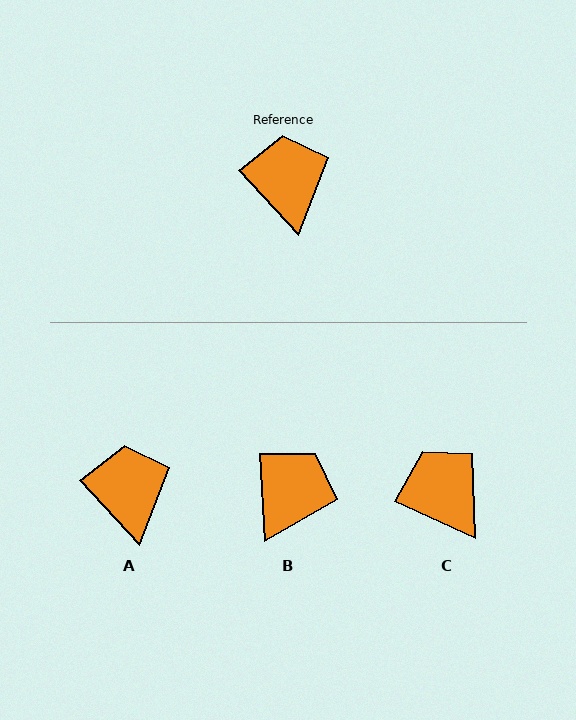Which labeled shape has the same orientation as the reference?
A.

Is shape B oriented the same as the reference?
No, it is off by about 39 degrees.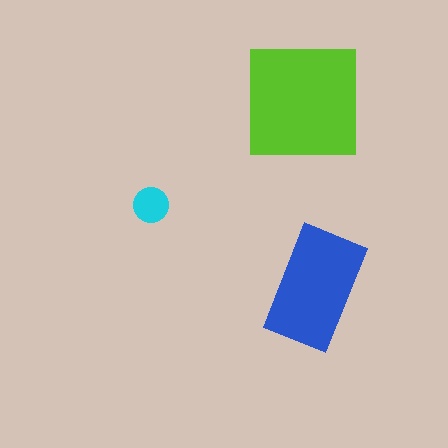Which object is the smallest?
The cyan circle.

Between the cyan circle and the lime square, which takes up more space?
The lime square.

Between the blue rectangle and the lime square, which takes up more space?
The lime square.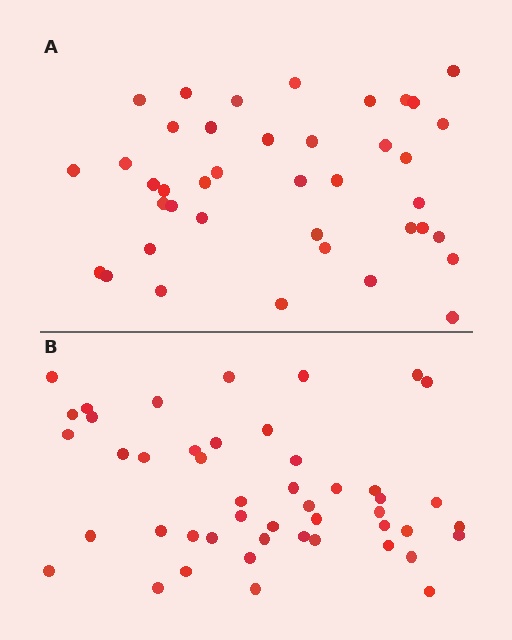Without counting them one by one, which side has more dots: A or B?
Region B (the bottom region) has more dots.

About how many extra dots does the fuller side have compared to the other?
Region B has roughly 8 or so more dots than region A.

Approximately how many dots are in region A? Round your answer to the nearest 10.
About 40 dots.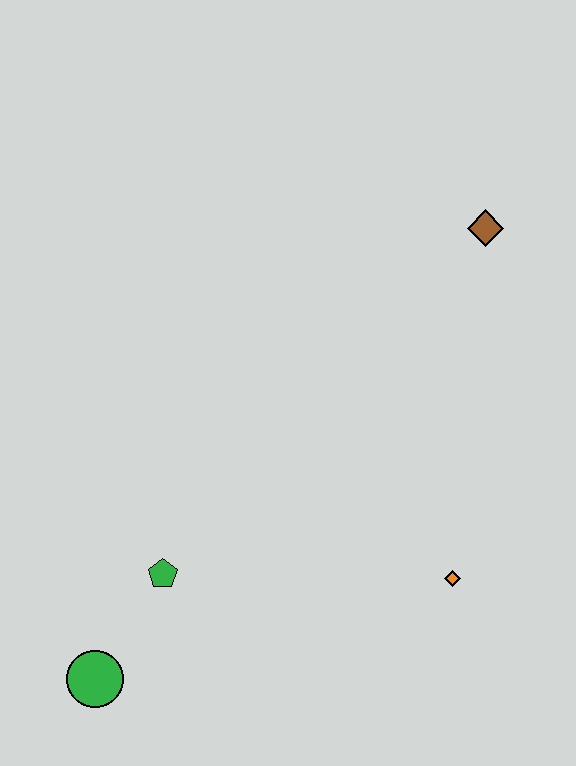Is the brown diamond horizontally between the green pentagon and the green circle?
No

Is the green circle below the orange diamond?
Yes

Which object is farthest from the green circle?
The brown diamond is farthest from the green circle.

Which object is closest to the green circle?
The green pentagon is closest to the green circle.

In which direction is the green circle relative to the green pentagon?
The green circle is below the green pentagon.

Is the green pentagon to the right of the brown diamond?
No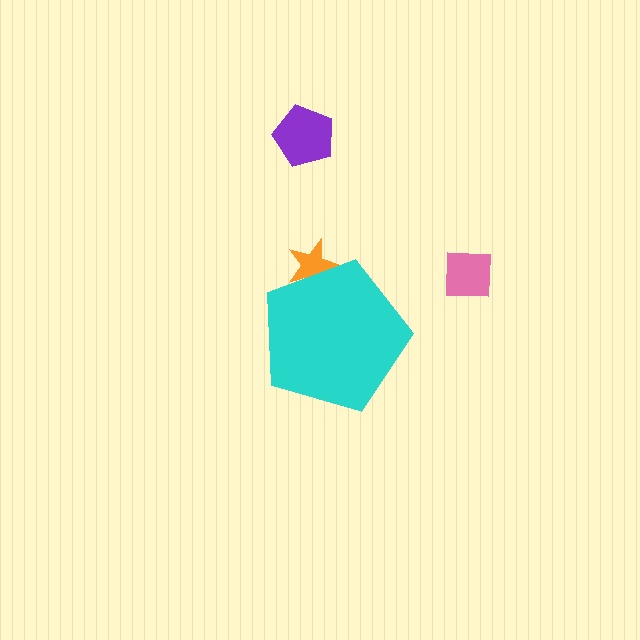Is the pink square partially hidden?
No, the pink square is fully visible.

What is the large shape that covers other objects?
A cyan pentagon.